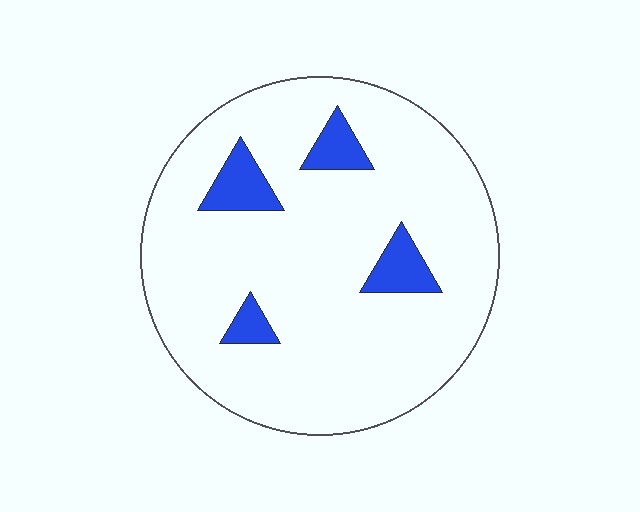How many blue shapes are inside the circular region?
4.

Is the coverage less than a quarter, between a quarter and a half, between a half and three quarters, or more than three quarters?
Less than a quarter.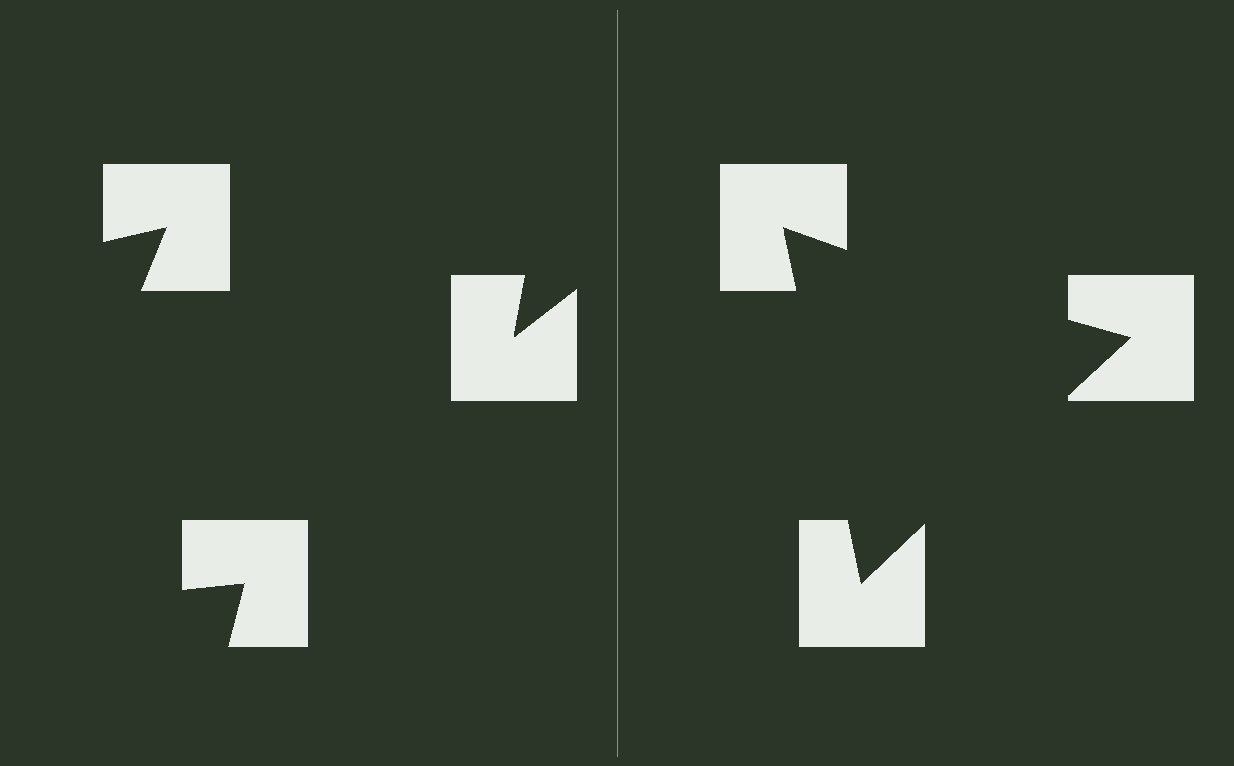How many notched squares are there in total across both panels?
6 — 3 on each side.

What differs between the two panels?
The notched squares are positioned identically on both sides; only the wedge orientations differ. On the right they align to a triangle; on the left they are misaligned.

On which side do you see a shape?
An illusory triangle appears on the right side. On the left side the wedge cuts are rotated, so no coherent shape forms.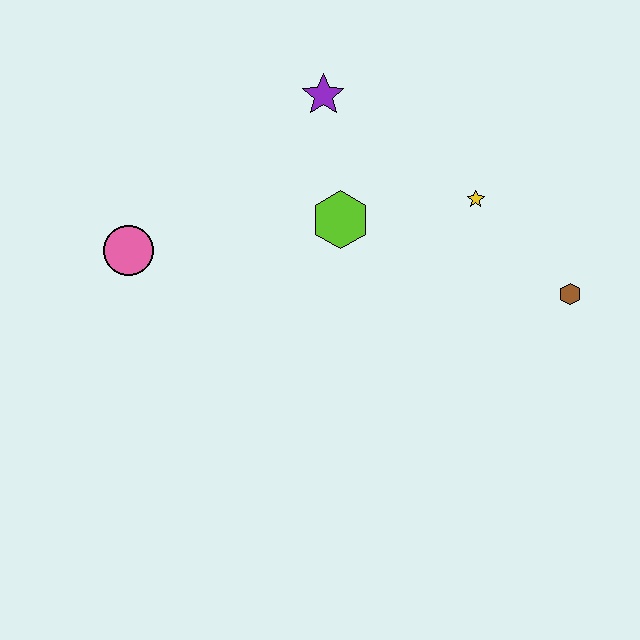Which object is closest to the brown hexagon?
The yellow star is closest to the brown hexagon.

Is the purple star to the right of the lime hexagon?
No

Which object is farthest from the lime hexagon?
The brown hexagon is farthest from the lime hexagon.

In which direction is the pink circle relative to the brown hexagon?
The pink circle is to the left of the brown hexagon.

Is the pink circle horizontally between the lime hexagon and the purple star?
No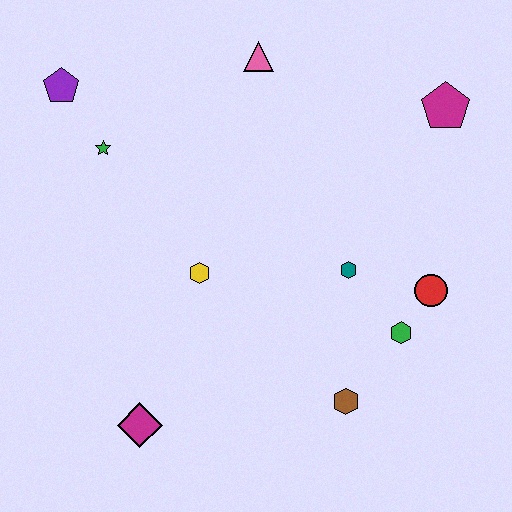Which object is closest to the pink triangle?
The green star is closest to the pink triangle.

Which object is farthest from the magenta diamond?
The magenta pentagon is farthest from the magenta diamond.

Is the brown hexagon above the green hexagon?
No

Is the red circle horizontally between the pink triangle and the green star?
No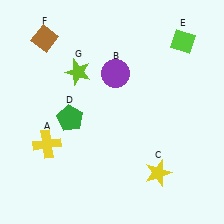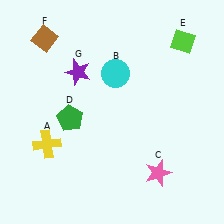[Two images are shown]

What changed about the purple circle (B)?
In Image 1, B is purple. In Image 2, it changed to cyan.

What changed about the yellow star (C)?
In Image 1, C is yellow. In Image 2, it changed to pink.